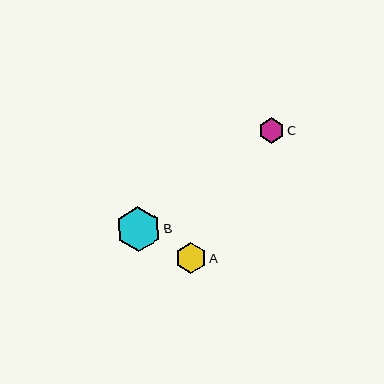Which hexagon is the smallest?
Hexagon C is the smallest with a size of approximately 25 pixels.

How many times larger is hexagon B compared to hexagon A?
Hexagon B is approximately 1.5 times the size of hexagon A.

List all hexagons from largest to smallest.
From largest to smallest: B, A, C.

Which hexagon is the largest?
Hexagon B is the largest with a size of approximately 45 pixels.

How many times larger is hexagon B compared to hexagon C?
Hexagon B is approximately 1.8 times the size of hexagon C.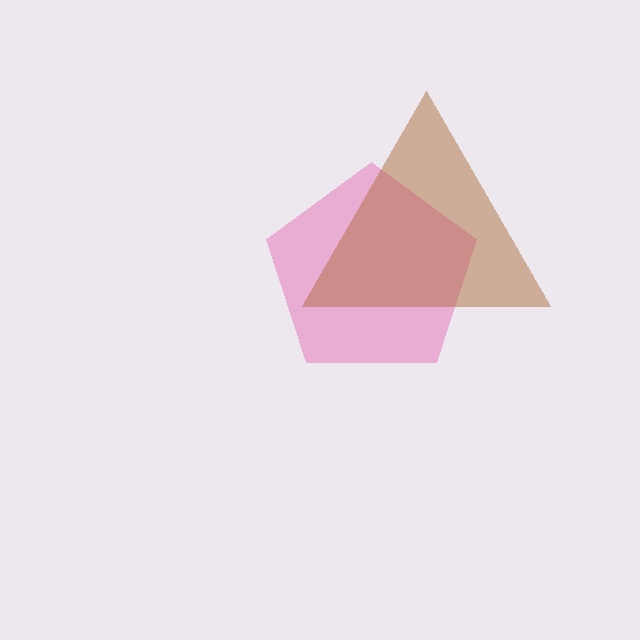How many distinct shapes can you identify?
There are 2 distinct shapes: a pink pentagon, a brown triangle.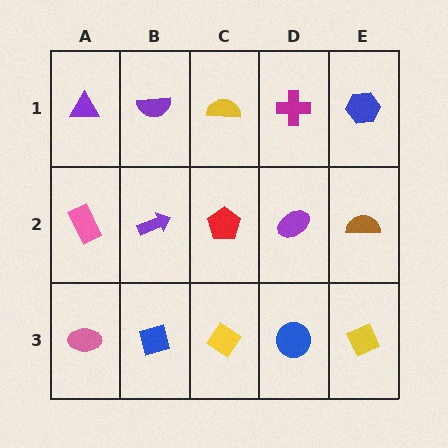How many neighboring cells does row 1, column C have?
3.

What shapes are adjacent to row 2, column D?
A magenta cross (row 1, column D), a blue circle (row 3, column D), a red pentagon (row 2, column C), a brown semicircle (row 2, column E).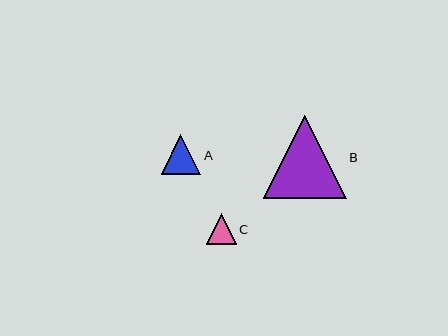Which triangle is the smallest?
Triangle C is the smallest with a size of approximately 30 pixels.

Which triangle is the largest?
Triangle B is the largest with a size of approximately 83 pixels.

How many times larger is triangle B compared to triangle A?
Triangle B is approximately 2.1 times the size of triangle A.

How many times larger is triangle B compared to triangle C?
Triangle B is approximately 2.7 times the size of triangle C.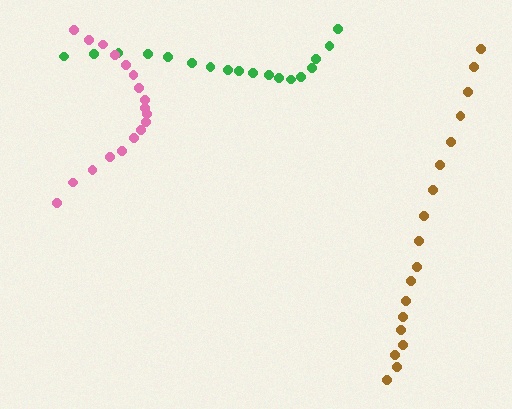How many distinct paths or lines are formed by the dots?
There are 3 distinct paths.